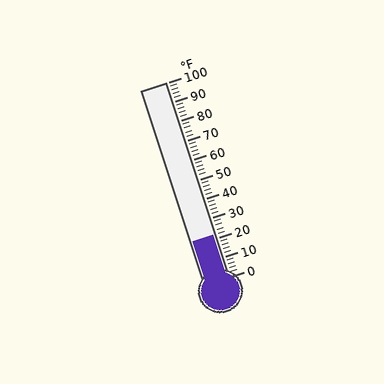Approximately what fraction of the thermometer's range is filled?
The thermometer is filled to approximately 20% of its range.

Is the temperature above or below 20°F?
The temperature is above 20°F.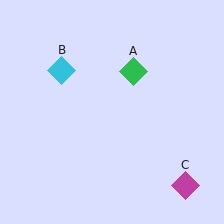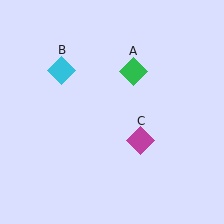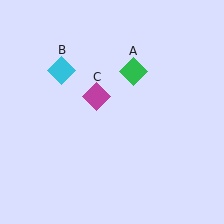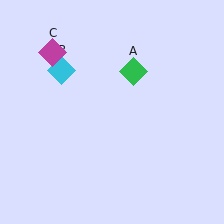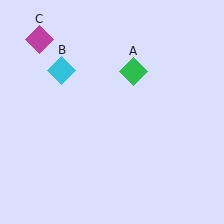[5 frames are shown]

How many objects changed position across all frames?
1 object changed position: magenta diamond (object C).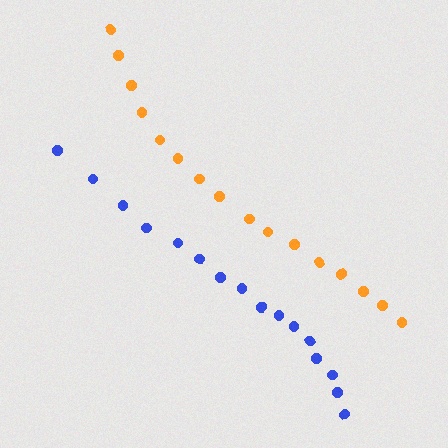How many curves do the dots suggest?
There are 2 distinct paths.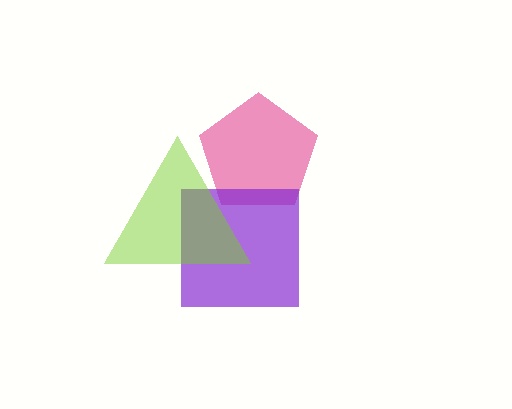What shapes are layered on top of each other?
The layered shapes are: a pink pentagon, a purple square, a lime triangle.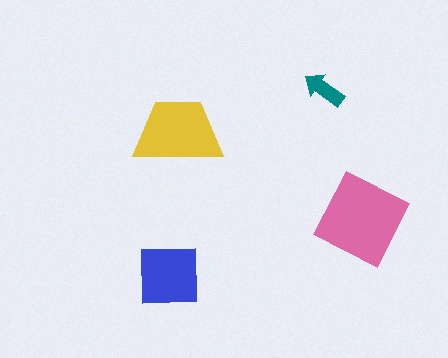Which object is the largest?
The pink diamond.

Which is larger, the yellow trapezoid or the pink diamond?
The pink diamond.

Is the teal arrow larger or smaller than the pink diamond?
Smaller.